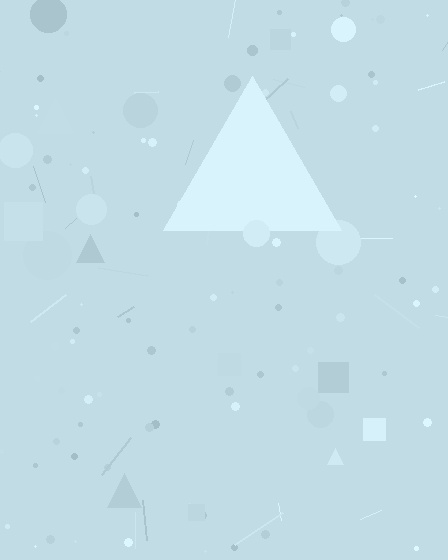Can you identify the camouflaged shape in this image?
The camouflaged shape is a triangle.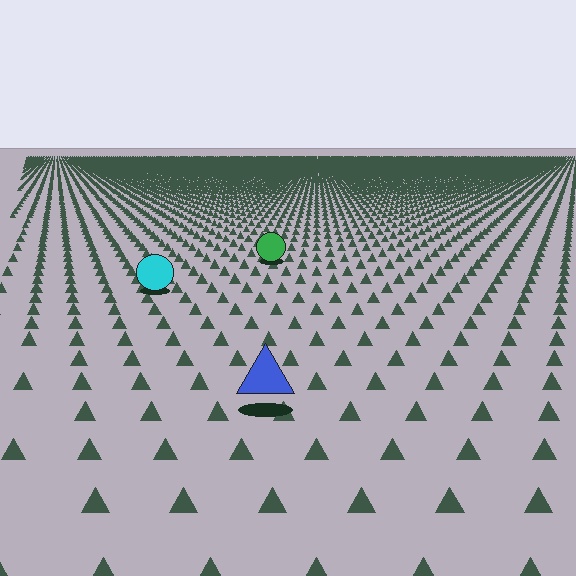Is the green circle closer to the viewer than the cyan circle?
No. The cyan circle is closer — you can tell from the texture gradient: the ground texture is coarser near it.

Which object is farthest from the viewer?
The green circle is farthest from the viewer. It appears smaller and the ground texture around it is denser.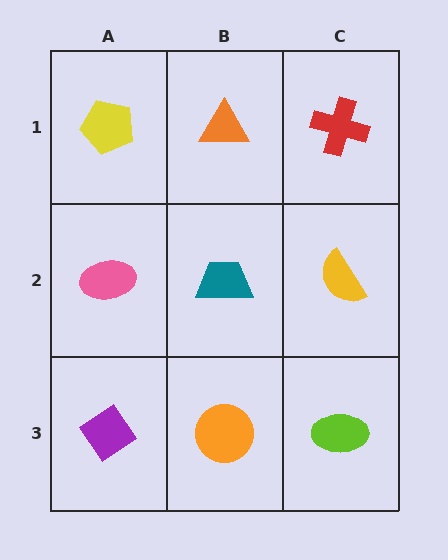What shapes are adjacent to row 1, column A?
A pink ellipse (row 2, column A), an orange triangle (row 1, column B).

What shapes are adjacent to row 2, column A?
A yellow pentagon (row 1, column A), a purple diamond (row 3, column A), a teal trapezoid (row 2, column B).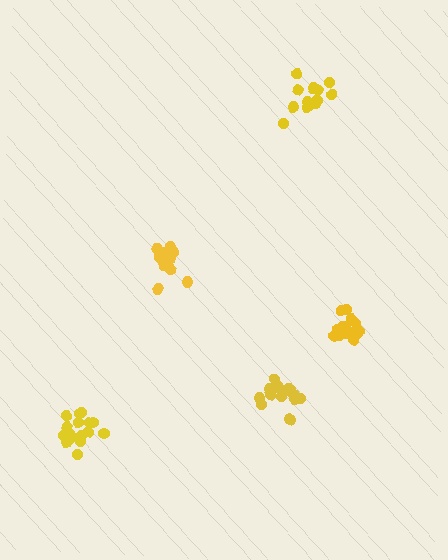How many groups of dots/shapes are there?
There are 5 groups.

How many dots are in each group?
Group 1: 15 dots, Group 2: 17 dots, Group 3: 18 dots, Group 4: 13 dots, Group 5: 14 dots (77 total).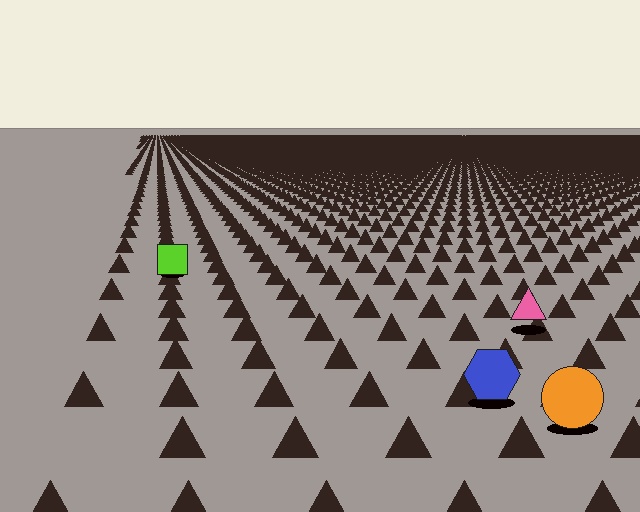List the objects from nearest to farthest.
From nearest to farthest: the orange circle, the blue hexagon, the pink triangle, the lime square.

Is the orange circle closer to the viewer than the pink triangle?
Yes. The orange circle is closer — you can tell from the texture gradient: the ground texture is coarser near it.